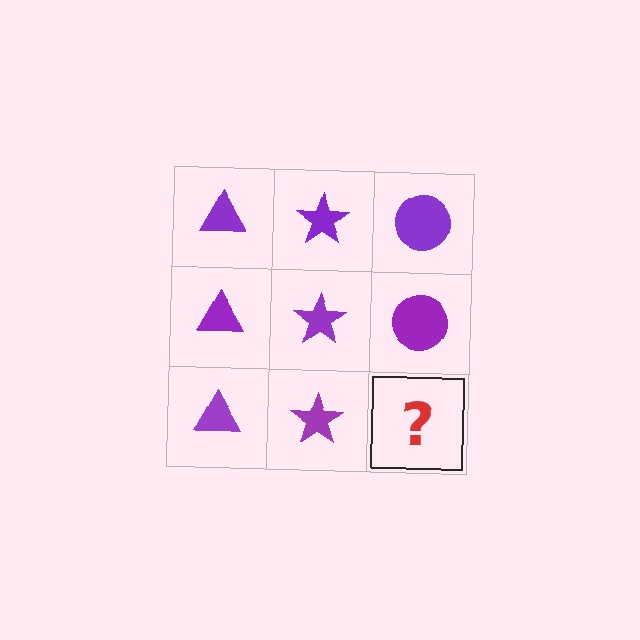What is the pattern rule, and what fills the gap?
The rule is that each column has a consistent shape. The gap should be filled with a purple circle.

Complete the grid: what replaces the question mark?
The question mark should be replaced with a purple circle.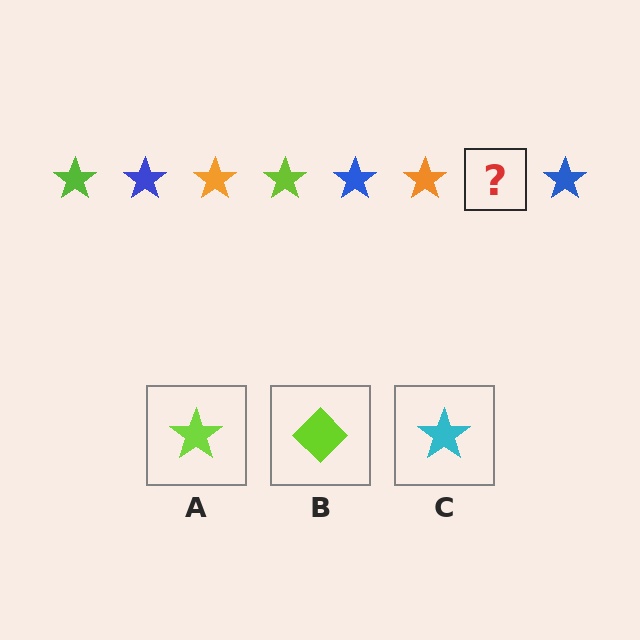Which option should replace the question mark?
Option A.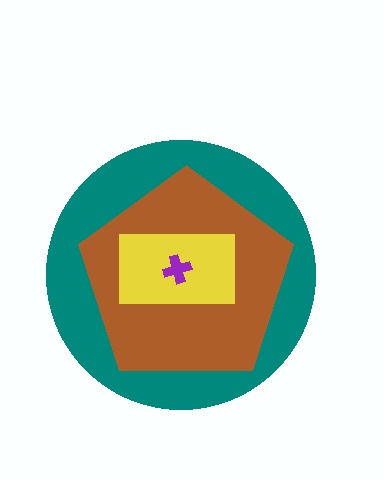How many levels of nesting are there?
4.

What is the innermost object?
The purple cross.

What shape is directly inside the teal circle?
The brown pentagon.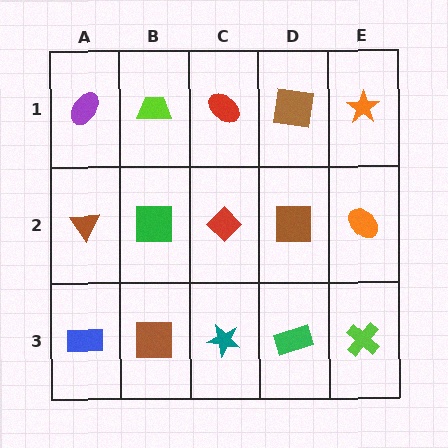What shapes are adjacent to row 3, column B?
A green square (row 2, column B), a blue rectangle (row 3, column A), a teal star (row 3, column C).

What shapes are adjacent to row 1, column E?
An orange ellipse (row 2, column E), a brown square (row 1, column D).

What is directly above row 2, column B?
A lime trapezoid.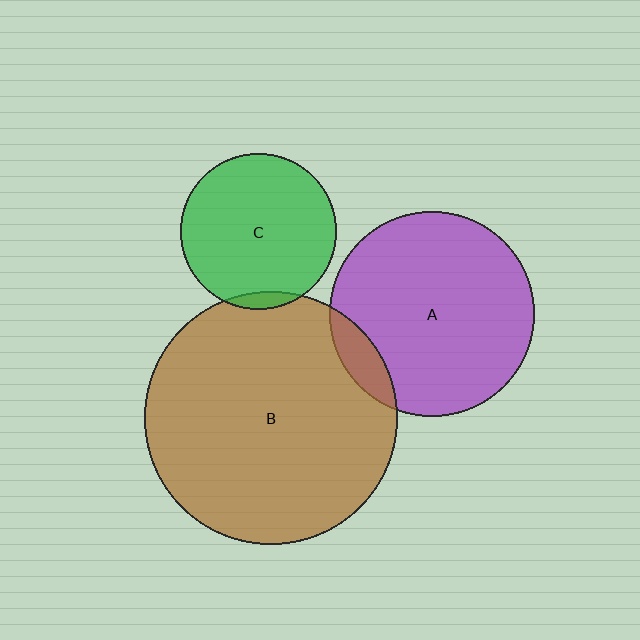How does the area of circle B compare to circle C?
Approximately 2.6 times.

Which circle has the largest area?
Circle B (brown).